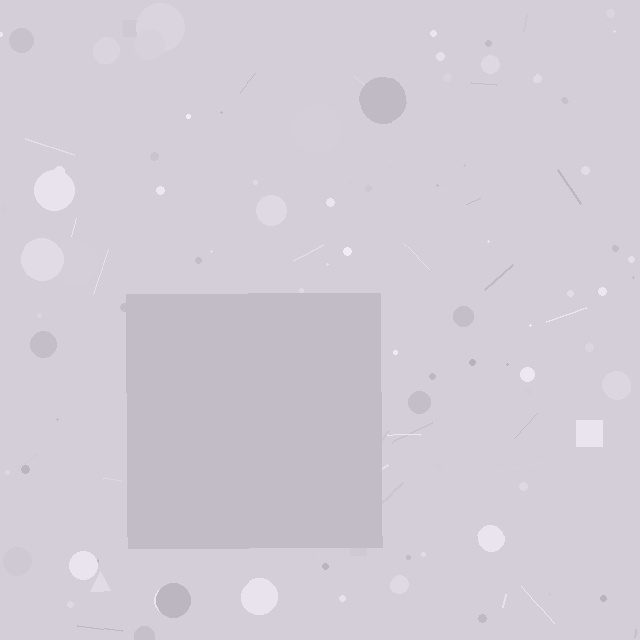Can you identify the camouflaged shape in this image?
The camouflaged shape is a square.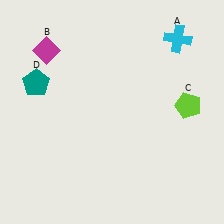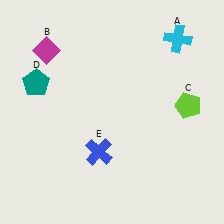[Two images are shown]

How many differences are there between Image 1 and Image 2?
There is 1 difference between the two images.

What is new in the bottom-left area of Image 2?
A blue cross (E) was added in the bottom-left area of Image 2.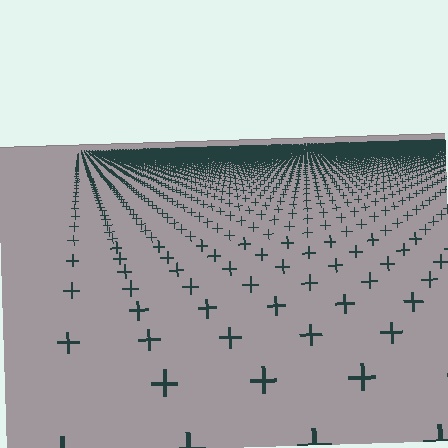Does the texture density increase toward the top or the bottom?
Density increases toward the top.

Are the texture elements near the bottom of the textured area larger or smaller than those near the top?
Larger. Near the bottom, elements are closer to the viewer and appear at a bigger on-screen size.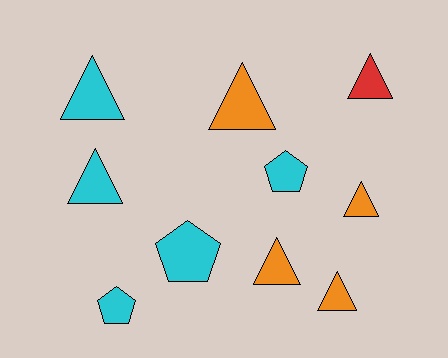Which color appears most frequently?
Cyan, with 5 objects.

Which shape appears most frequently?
Triangle, with 7 objects.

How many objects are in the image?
There are 10 objects.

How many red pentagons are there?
There are no red pentagons.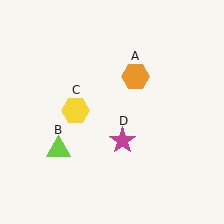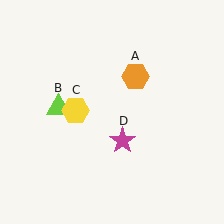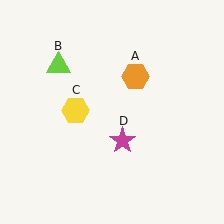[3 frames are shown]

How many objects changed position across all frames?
1 object changed position: lime triangle (object B).